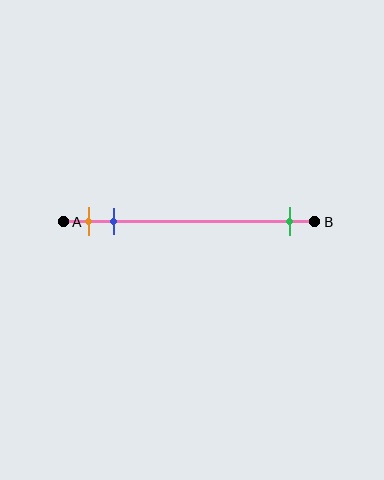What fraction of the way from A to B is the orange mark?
The orange mark is approximately 10% (0.1) of the way from A to B.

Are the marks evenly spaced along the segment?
No, the marks are not evenly spaced.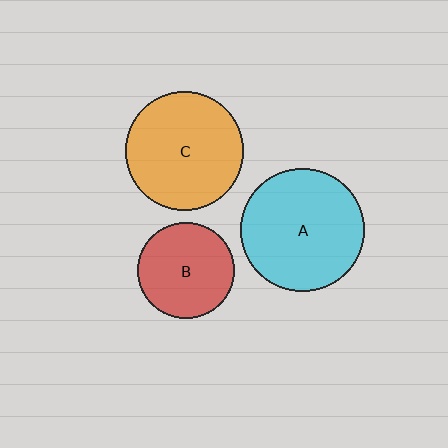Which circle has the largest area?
Circle A (cyan).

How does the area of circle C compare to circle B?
Approximately 1.5 times.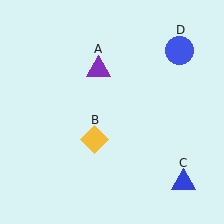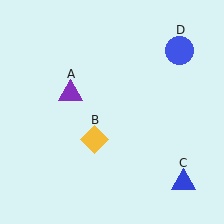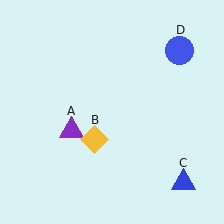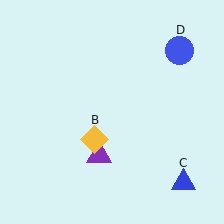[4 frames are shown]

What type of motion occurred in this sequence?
The purple triangle (object A) rotated counterclockwise around the center of the scene.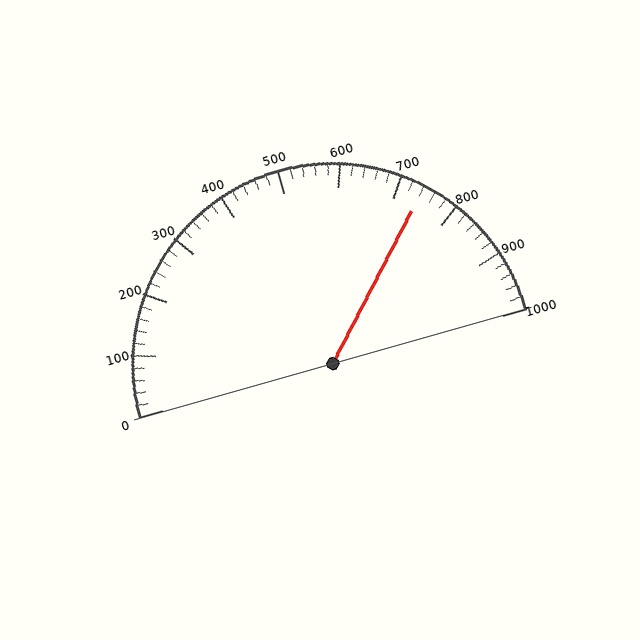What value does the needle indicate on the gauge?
The needle indicates approximately 740.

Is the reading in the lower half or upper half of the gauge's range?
The reading is in the upper half of the range (0 to 1000).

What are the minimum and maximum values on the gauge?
The gauge ranges from 0 to 1000.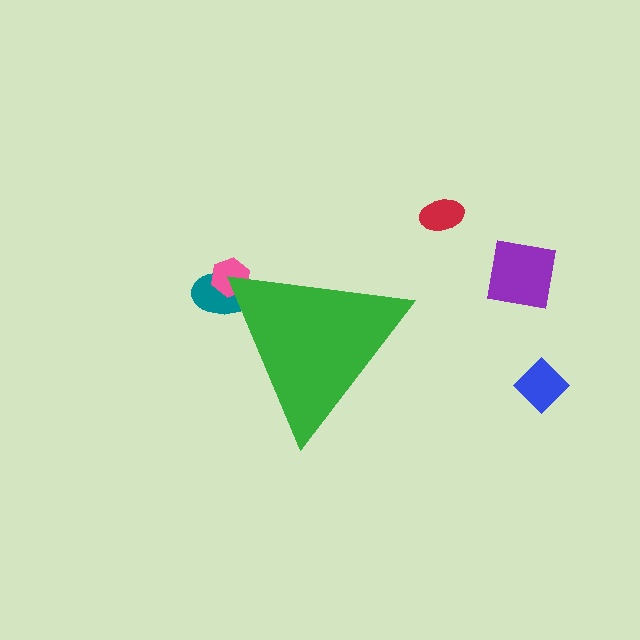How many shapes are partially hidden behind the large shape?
2 shapes are partially hidden.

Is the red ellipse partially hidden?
No, the red ellipse is fully visible.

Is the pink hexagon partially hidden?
Yes, the pink hexagon is partially hidden behind the green triangle.